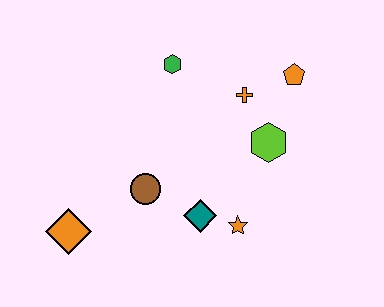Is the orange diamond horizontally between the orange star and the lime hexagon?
No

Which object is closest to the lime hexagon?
The orange cross is closest to the lime hexagon.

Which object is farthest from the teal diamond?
The orange pentagon is farthest from the teal diamond.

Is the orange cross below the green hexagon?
Yes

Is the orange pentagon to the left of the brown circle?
No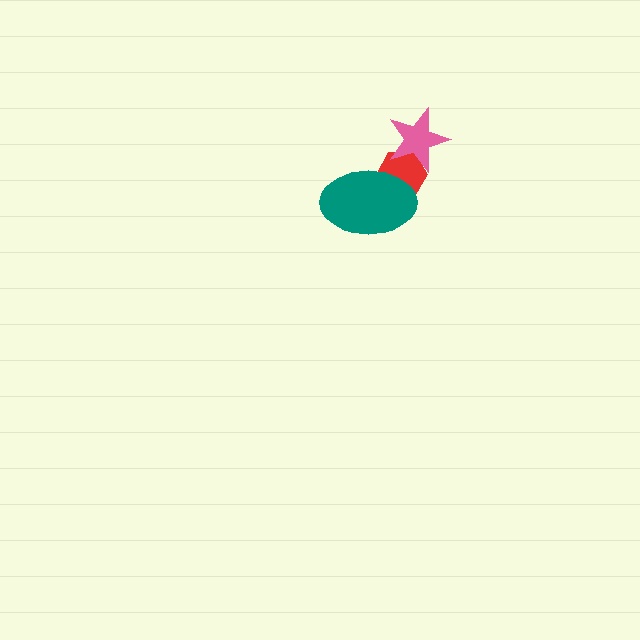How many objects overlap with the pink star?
1 object overlaps with the pink star.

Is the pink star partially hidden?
No, no other shape covers it.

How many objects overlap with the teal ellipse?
1 object overlaps with the teal ellipse.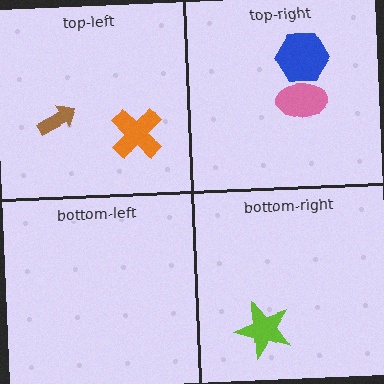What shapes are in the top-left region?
The brown arrow, the orange cross.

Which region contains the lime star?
The bottom-right region.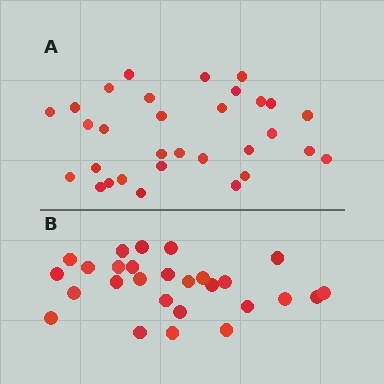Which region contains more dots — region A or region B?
Region A (the top region) has more dots.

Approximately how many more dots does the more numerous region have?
Region A has about 4 more dots than region B.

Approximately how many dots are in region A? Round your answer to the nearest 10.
About 30 dots. (The exact count is 31, which rounds to 30.)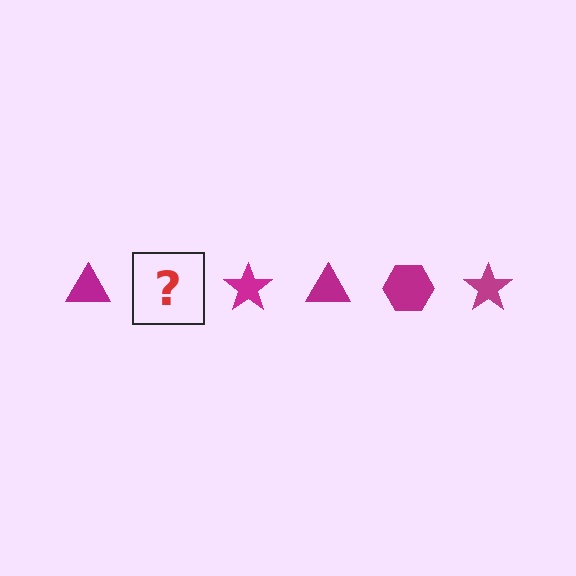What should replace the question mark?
The question mark should be replaced with a magenta hexagon.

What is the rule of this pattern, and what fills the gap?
The rule is that the pattern cycles through triangle, hexagon, star shapes in magenta. The gap should be filled with a magenta hexagon.